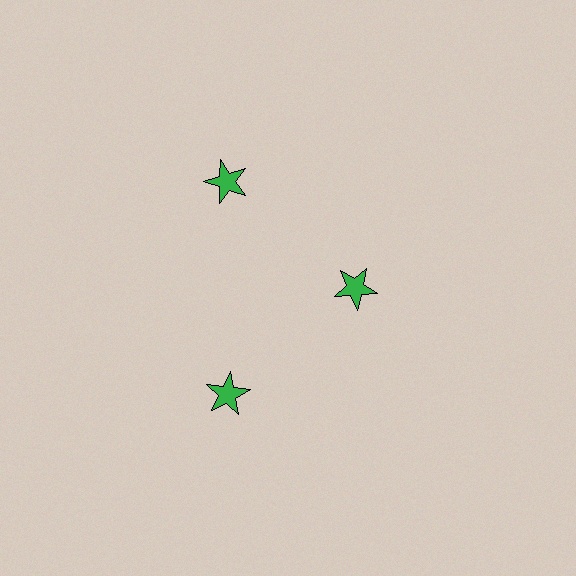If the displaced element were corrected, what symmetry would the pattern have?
It would have 3-fold rotational symmetry — the pattern would map onto itself every 120 degrees.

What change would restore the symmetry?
The symmetry would be restored by moving it outward, back onto the ring so that all 3 stars sit at equal angles and equal distance from the center.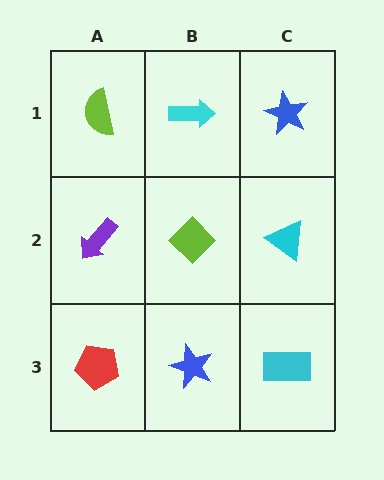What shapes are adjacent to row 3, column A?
A purple arrow (row 2, column A), a blue star (row 3, column B).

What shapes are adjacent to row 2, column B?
A cyan arrow (row 1, column B), a blue star (row 3, column B), a purple arrow (row 2, column A), a cyan triangle (row 2, column C).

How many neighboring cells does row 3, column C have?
2.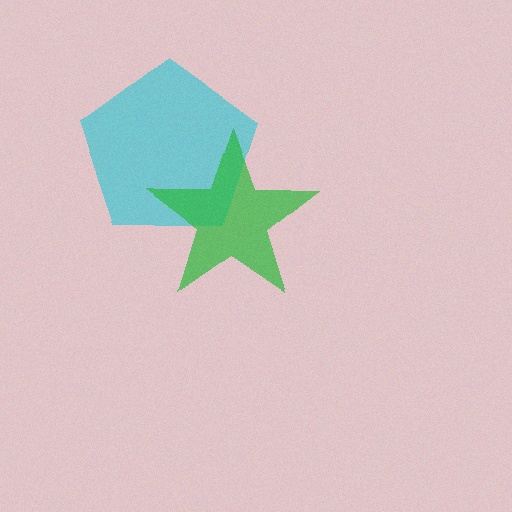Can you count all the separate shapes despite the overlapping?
Yes, there are 2 separate shapes.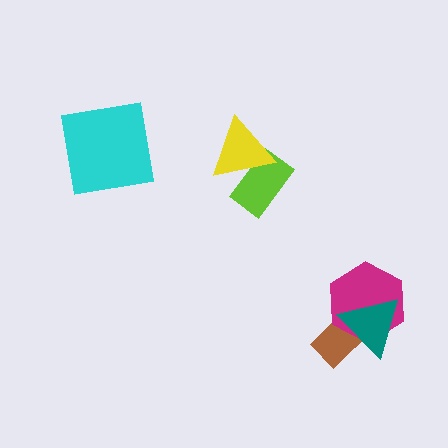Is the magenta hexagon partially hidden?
Yes, it is partially covered by another shape.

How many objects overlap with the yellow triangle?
1 object overlaps with the yellow triangle.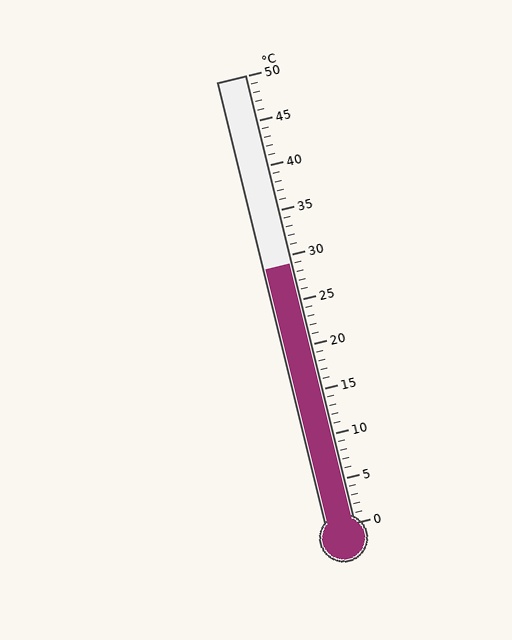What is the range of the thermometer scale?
The thermometer scale ranges from 0°C to 50°C.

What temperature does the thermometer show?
The thermometer shows approximately 29°C.